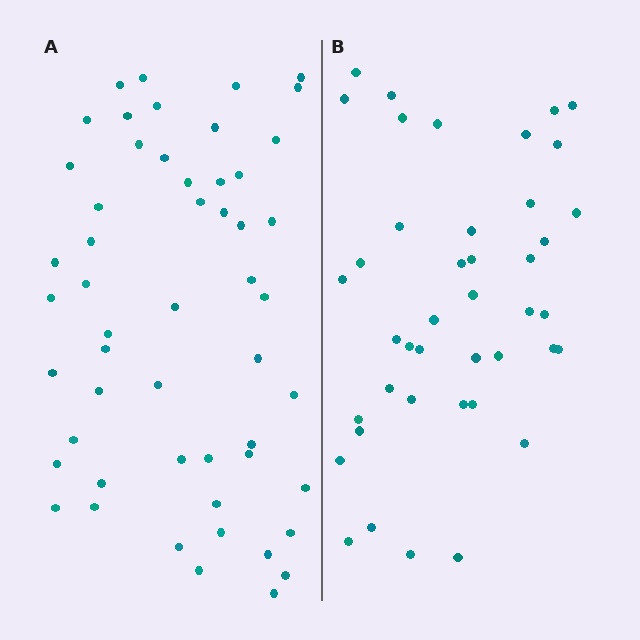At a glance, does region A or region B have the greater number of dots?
Region A (the left region) has more dots.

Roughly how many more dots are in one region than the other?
Region A has roughly 12 or so more dots than region B.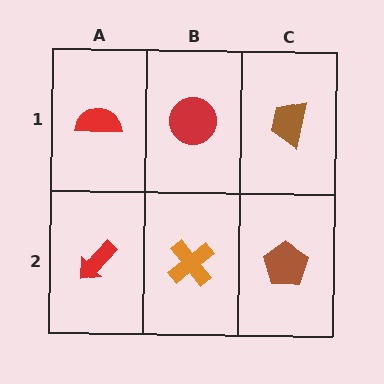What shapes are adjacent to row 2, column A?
A red semicircle (row 1, column A), an orange cross (row 2, column B).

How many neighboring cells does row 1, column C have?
2.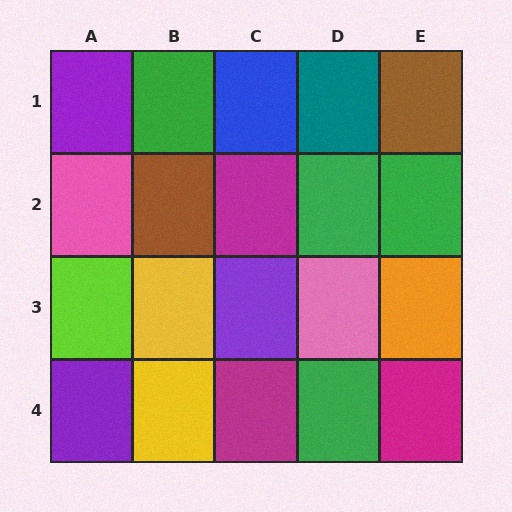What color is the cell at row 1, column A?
Purple.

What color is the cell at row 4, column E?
Magenta.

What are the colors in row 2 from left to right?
Pink, brown, magenta, green, green.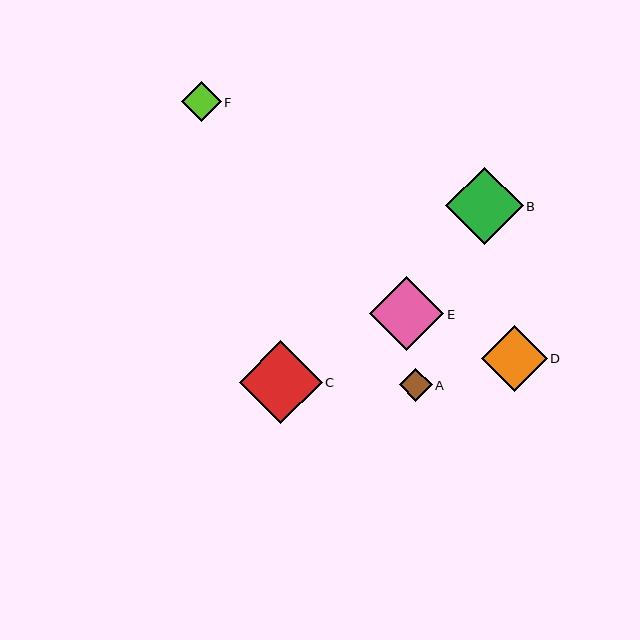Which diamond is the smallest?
Diamond A is the smallest with a size of approximately 33 pixels.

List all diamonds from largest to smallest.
From largest to smallest: C, B, E, D, F, A.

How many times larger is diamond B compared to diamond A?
Diamond B is approximately 2.4 times the size of diamond A.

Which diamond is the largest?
Diamond C is the largest with a size of approximately 83 pixels.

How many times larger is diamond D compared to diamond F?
Diamond D is approximately 1.6 times the size of diamond F.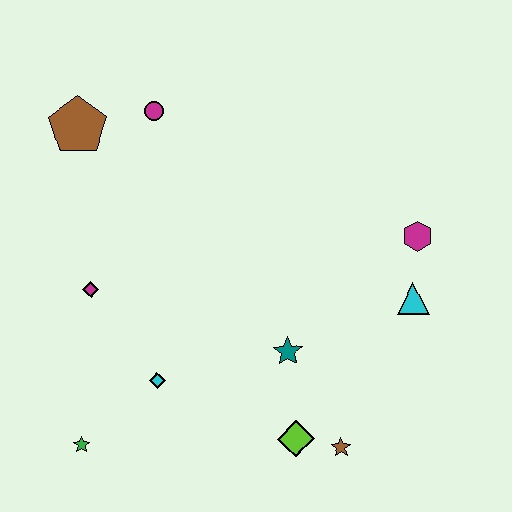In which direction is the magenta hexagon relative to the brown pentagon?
The magenta hexagon is to the right of the brown pentagon.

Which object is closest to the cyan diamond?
The green star is closest to the cyan diamond.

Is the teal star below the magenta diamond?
Yes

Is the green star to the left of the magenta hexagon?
Yes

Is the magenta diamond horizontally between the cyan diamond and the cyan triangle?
No